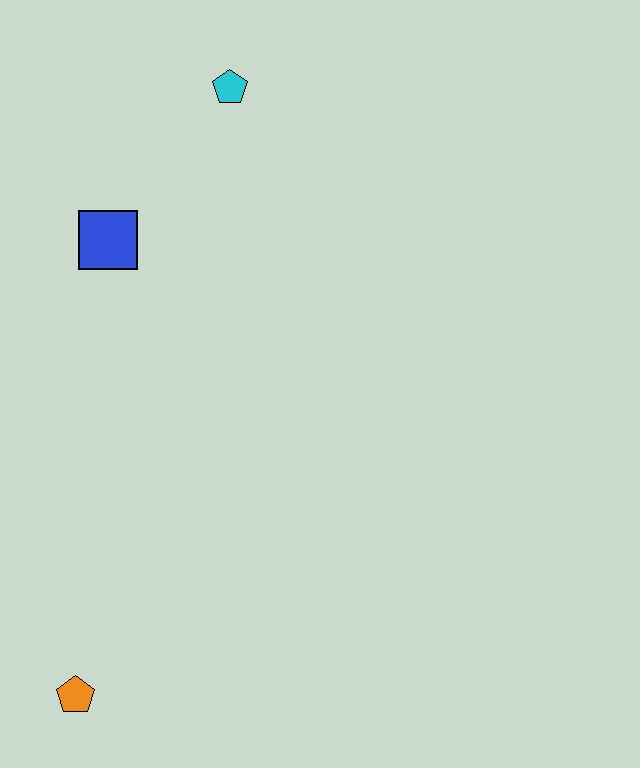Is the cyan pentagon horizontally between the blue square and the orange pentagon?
No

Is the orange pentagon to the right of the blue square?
No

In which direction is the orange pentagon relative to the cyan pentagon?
The orange pentagon is below the cyan pentagon.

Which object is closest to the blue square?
The cyan pentagon is closest to the blue square.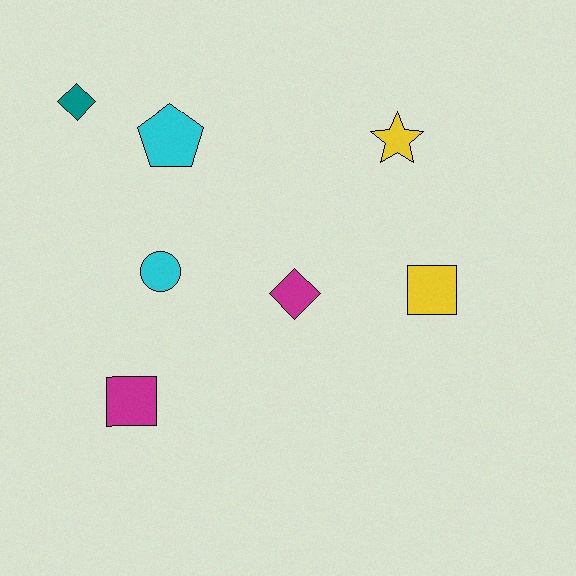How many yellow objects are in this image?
There are 2 yellow objects.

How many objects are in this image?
There are 7 objects.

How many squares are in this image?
There are 2 squares.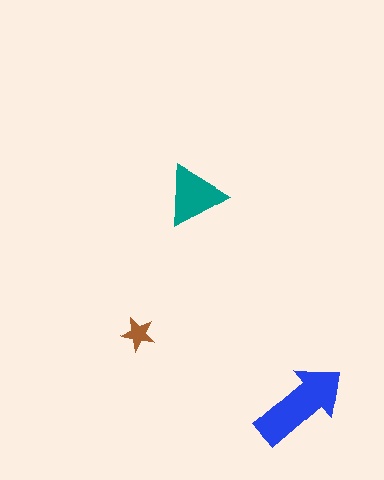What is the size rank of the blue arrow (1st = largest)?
1st.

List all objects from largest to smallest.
The blue arrow, the teal triangle, the brown star.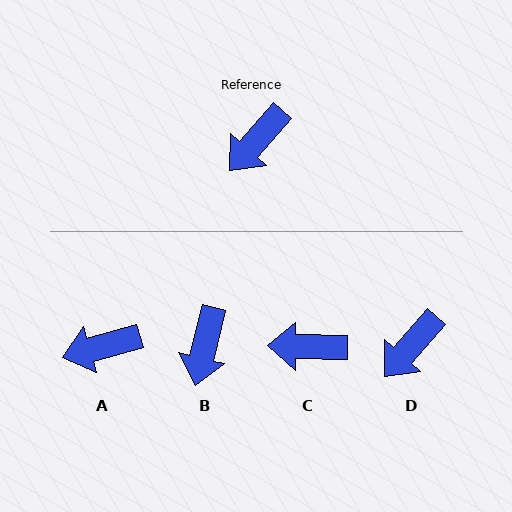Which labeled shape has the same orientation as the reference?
D.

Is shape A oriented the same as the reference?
No, it is off by about 34 degrees.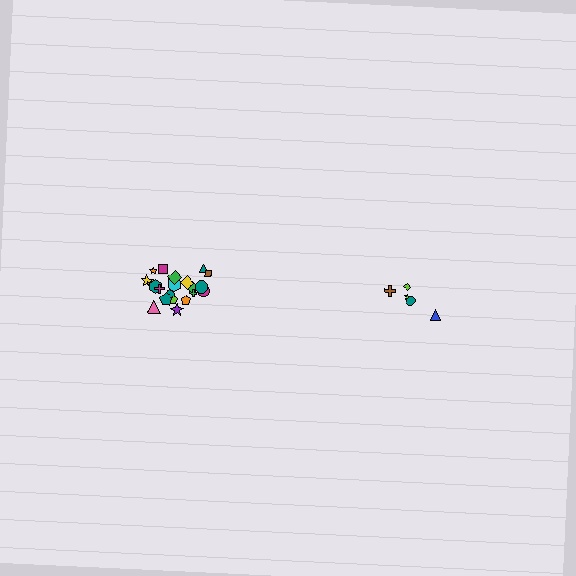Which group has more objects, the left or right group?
The left group.